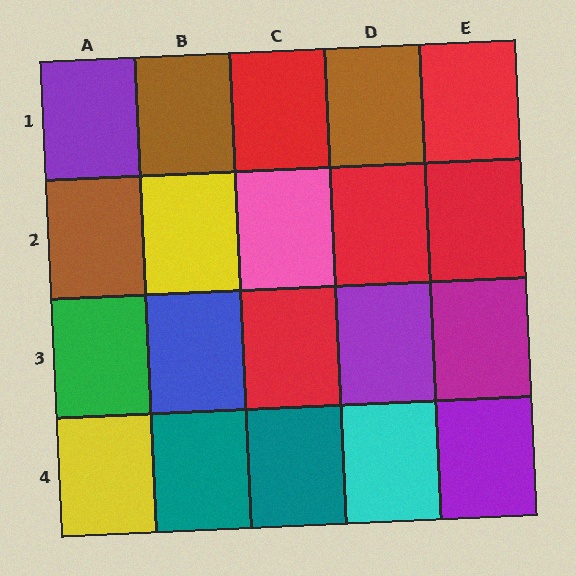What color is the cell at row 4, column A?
Yellow.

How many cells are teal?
2 cells are teal.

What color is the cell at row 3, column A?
Green.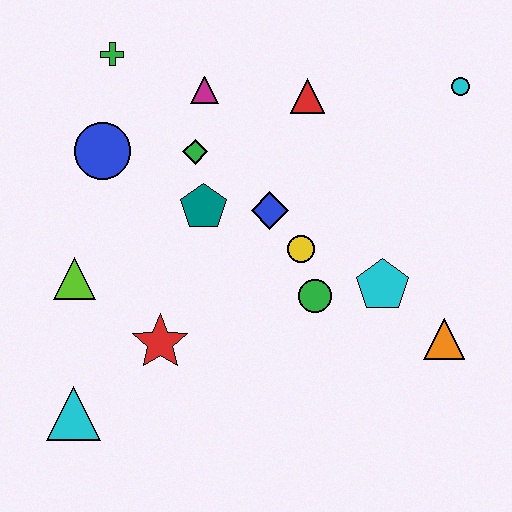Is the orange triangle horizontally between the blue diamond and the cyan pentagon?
No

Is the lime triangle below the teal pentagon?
Yes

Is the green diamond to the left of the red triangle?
Yes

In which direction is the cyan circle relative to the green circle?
The cyan circle is above the green circle.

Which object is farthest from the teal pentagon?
The cyan circle is farthest from the teal pentagon.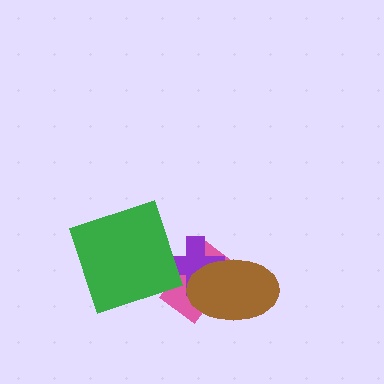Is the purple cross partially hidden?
Yes, it is partially covered by another shape.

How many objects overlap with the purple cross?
2 objects overlap with the purple cross.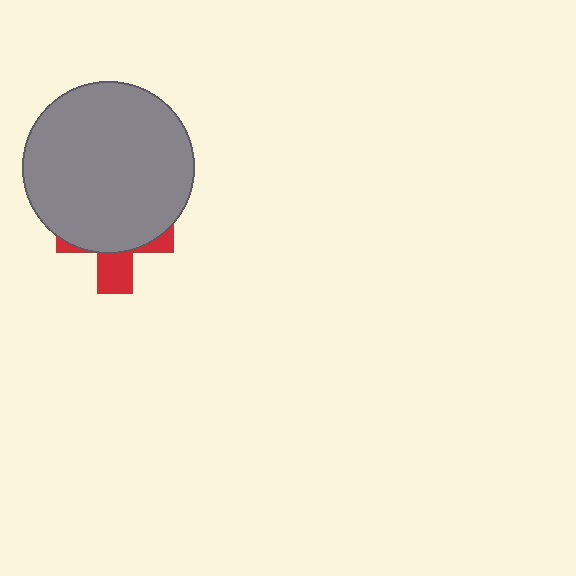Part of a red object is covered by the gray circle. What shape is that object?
It is a cross.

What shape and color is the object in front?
The object in front is a gray circle.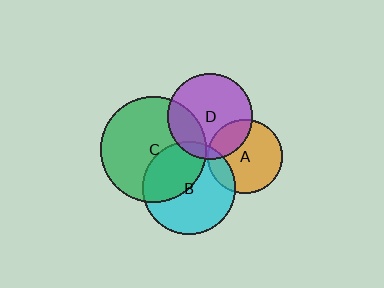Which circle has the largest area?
Circle C (green).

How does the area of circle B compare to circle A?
Approximately 1.6 times.